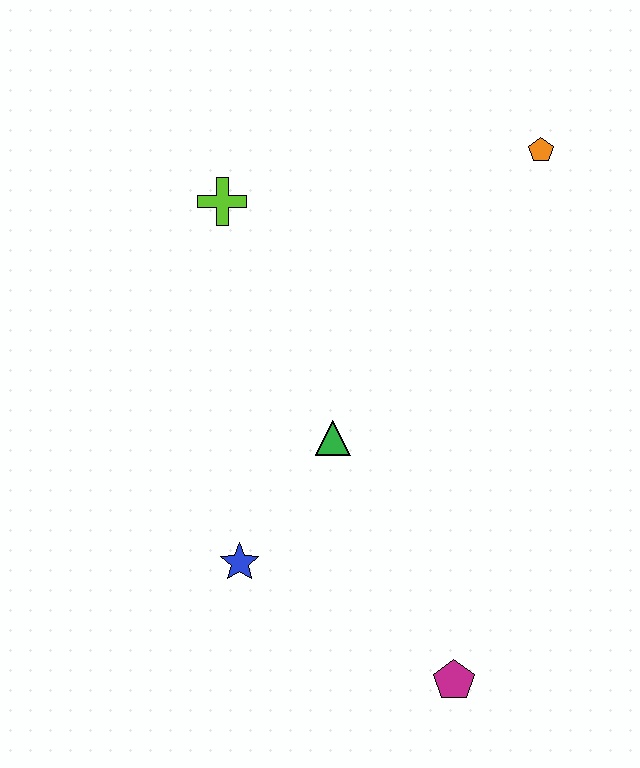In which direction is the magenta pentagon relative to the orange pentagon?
The magenta pentagon is below the orange pentagon.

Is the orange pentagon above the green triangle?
Yes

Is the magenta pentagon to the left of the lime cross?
No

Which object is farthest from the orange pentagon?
The magenta pentagon is farthest from the orange pentagon.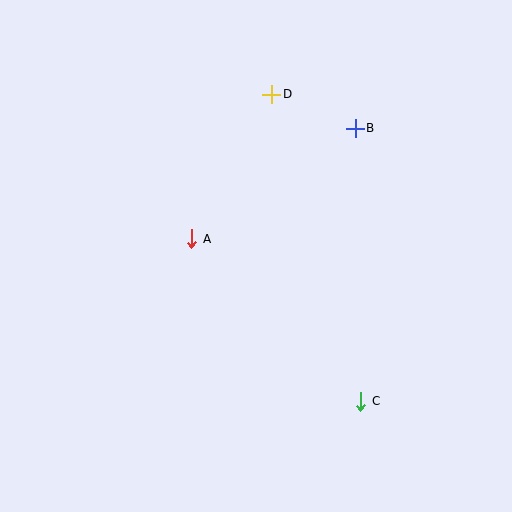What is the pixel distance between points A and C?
The distance between A and C is 235 pixels.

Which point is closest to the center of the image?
Point A at (192, 239) is closest to the center.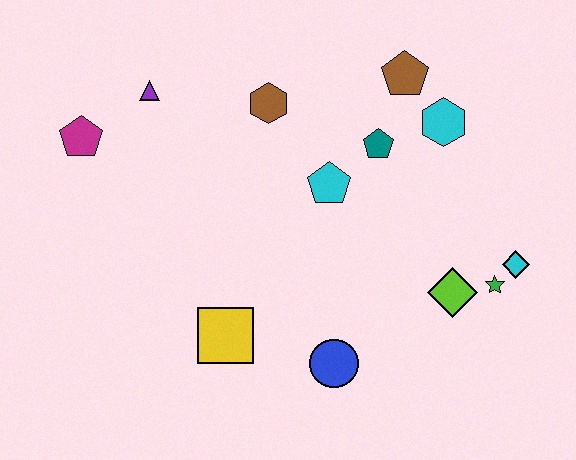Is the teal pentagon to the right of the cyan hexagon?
No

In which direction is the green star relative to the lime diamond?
The green star is to the right of the lime diamond.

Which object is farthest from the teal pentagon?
The magenta pentagon is farthest from the teal pentagon.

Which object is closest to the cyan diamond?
The green star is closest to the cyan diamond.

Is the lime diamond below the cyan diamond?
Yes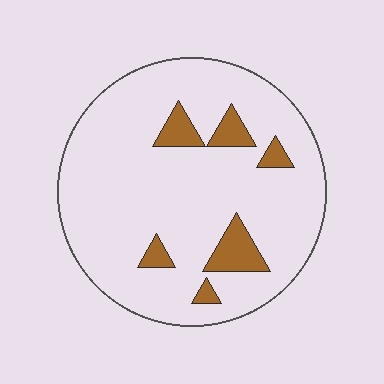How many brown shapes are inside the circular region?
6.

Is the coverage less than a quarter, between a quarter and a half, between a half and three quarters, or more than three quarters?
Less than a quarter.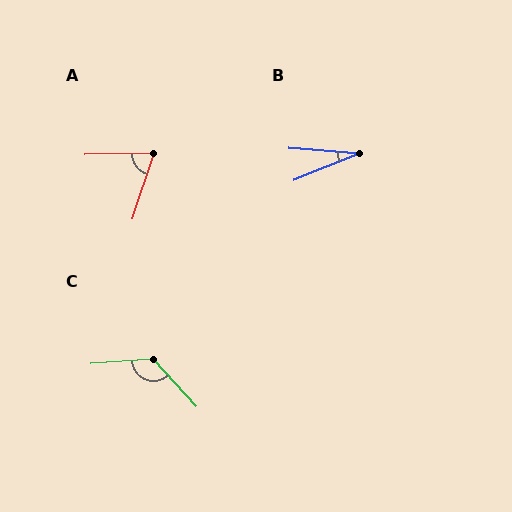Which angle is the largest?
C, at approximately 128 degrees.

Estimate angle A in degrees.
Approximately 71 degrees.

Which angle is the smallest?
B, at approximately 27 degrees.